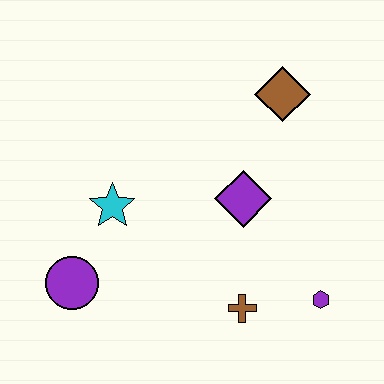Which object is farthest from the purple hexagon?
The purple circle is farthest from the purple hexagon.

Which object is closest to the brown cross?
The purple hexagon is closest to the brown cross.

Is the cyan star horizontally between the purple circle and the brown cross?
Yes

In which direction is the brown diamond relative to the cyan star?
The brown diamond is to the right of the cyan star.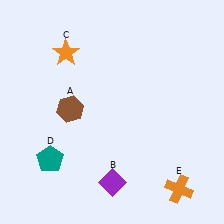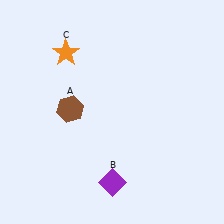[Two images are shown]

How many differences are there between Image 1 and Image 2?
There are 2 differences between the two images.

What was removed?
The teal pentagon (D), the orange cross (E) were removed in Image 2.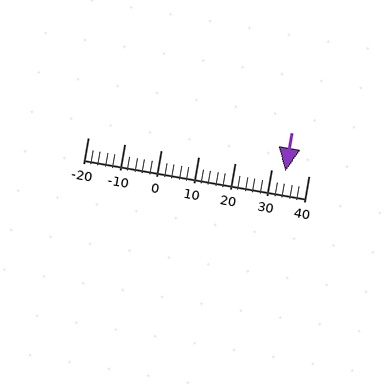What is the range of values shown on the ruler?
The ruler shows values from -20 to 40.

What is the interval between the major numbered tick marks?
The major tick marks are spaced 10 units apart.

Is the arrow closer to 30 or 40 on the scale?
The arrow is closer to 30.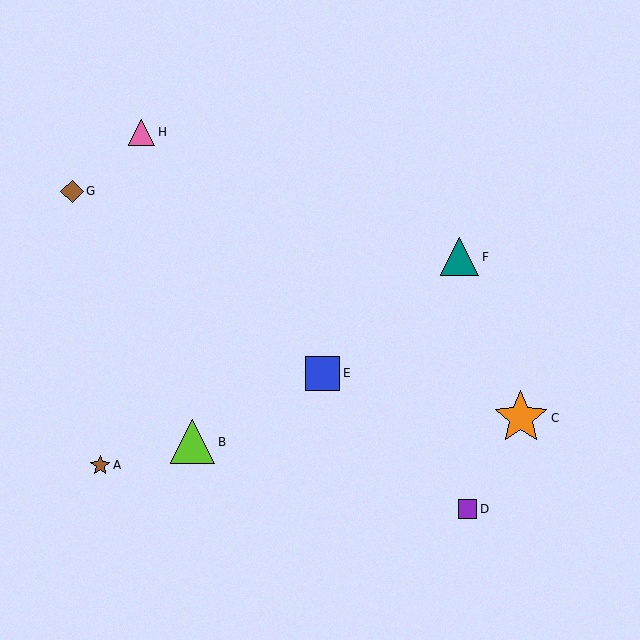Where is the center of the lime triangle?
The center of the lime triangle is at (193, 442).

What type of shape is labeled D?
Shape D is a purple square.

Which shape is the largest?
The orange star (labeled C) is the largest.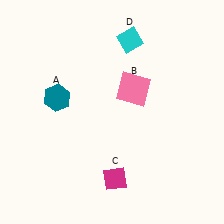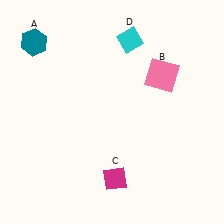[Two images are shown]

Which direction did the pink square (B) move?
The pink square (B) moved right.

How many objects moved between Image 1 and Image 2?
2 objects moved between the two images.